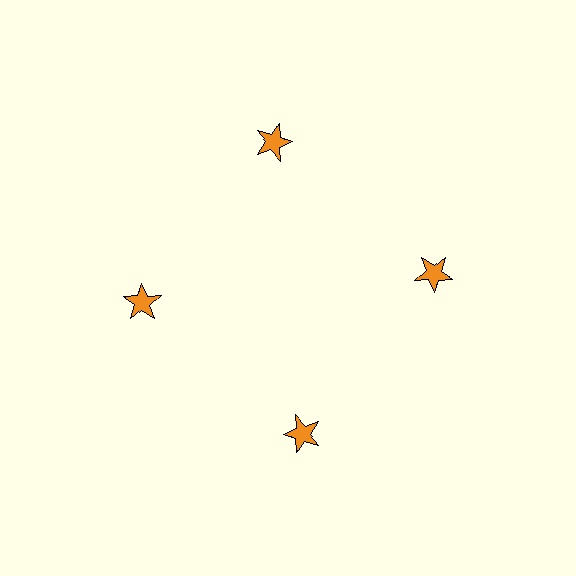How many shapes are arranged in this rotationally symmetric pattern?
There are 4 shapes, arranged in 4 groups of 1.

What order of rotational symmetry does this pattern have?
This pattern has 4-fold rotational symmetry.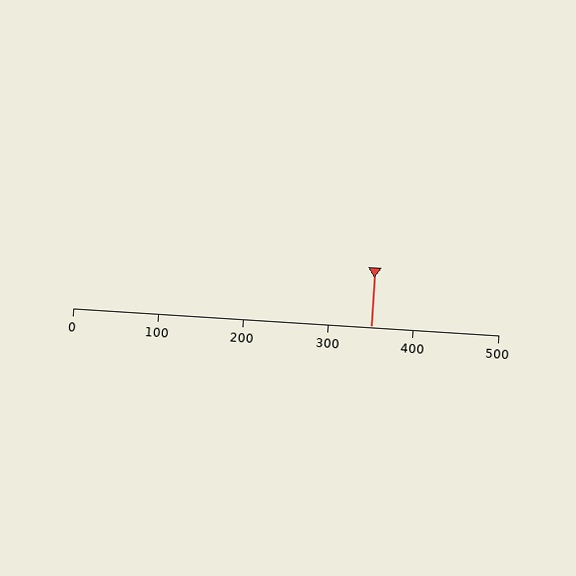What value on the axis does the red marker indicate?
The marker indicates approximately 350.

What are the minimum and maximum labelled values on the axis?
The axis runs from 0 to 500.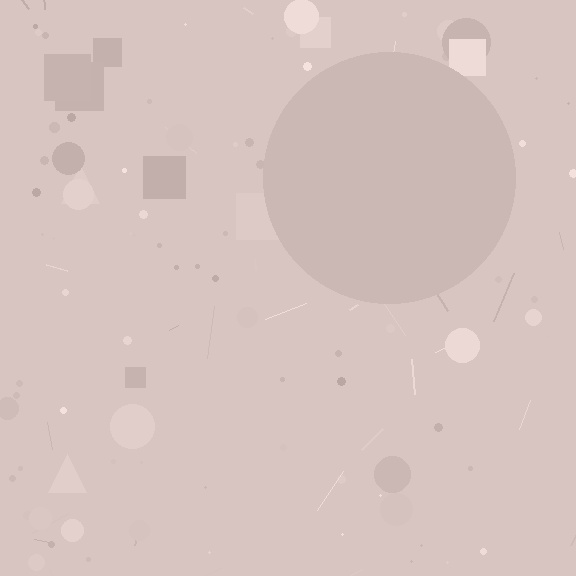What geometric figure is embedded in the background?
A circle is embedded in the background.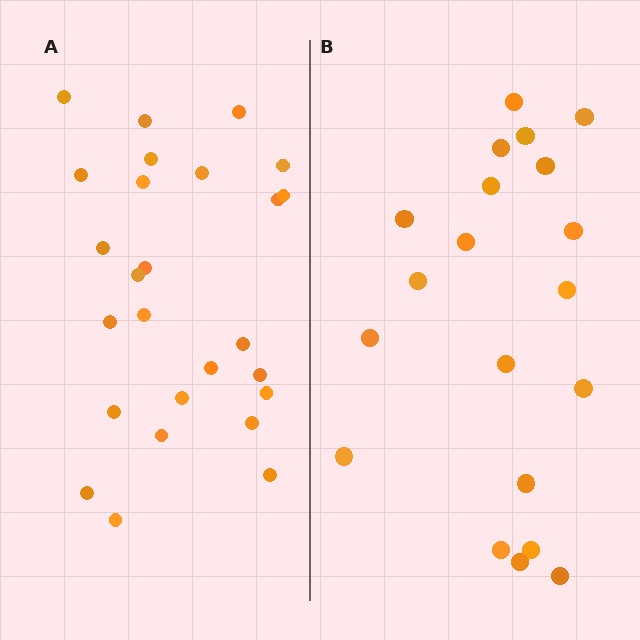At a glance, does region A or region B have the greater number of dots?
Region A (the left region) has more dots.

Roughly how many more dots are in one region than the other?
Region A has about 6 more dots than region B.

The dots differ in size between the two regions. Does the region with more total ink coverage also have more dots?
No. Region B has more total ink coverage because its dots are larger, but region A actually contains more individual dots. Total area can be misleading — the number of items is what matters here.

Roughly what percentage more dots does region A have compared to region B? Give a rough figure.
About 30% more.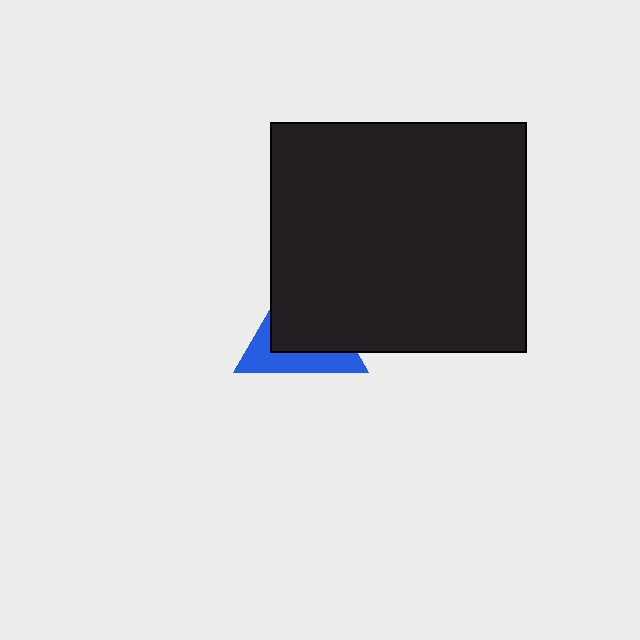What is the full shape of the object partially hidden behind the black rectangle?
The partially hidden object is a blue triangle.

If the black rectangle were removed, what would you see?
You would see the complete blue triangle.